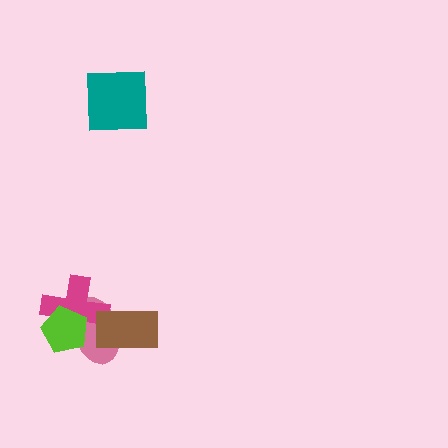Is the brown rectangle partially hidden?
No, no other shape covers it.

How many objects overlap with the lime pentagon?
2 objects overlap with the lime pentagon.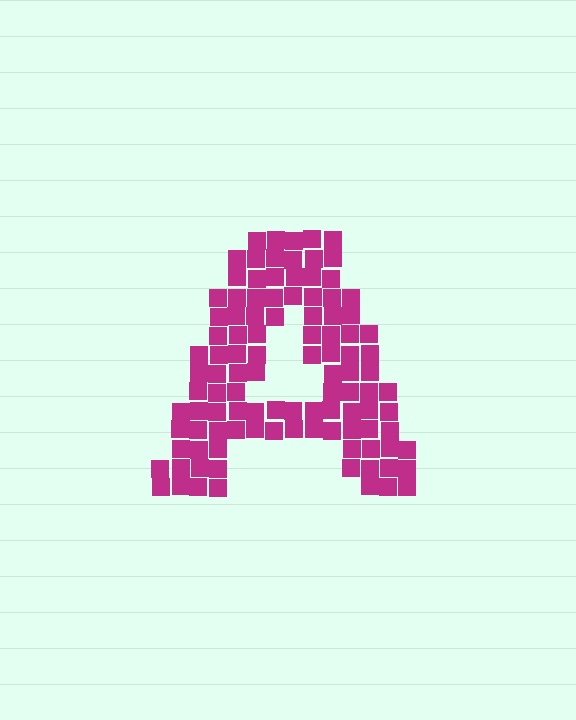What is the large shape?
The large shape is the letter A.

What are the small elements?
The small elements are squares.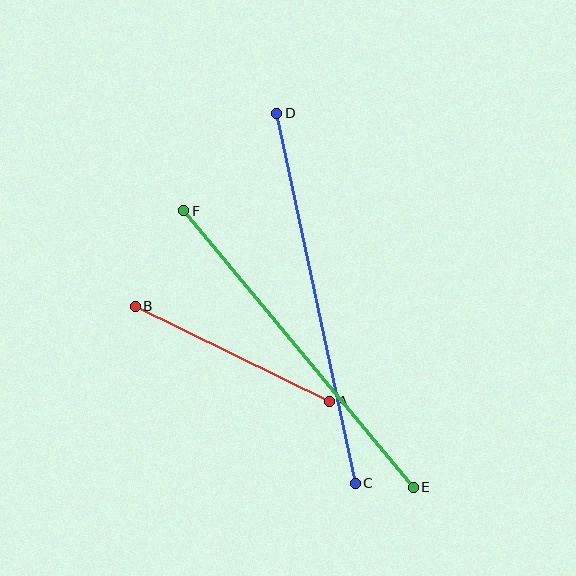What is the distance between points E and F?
The distance is approximately 359 pixels.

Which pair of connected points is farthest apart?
Points C and D are farthest apart.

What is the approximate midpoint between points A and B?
The midpoint is at approximately (232, 354) pixels.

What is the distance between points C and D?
The distance is approximately 378 pixels.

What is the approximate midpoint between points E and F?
The midpoint is at approximately (299, 349) pixels.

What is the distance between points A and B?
The distance is approximately 217 pixels.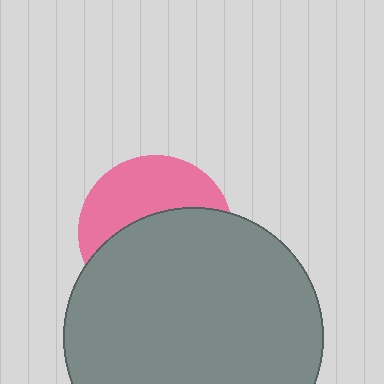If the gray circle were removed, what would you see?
You would see the complete pink circle.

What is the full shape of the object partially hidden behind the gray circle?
The partially hidden object is a pink circle.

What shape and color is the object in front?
The object in front is a gray circle.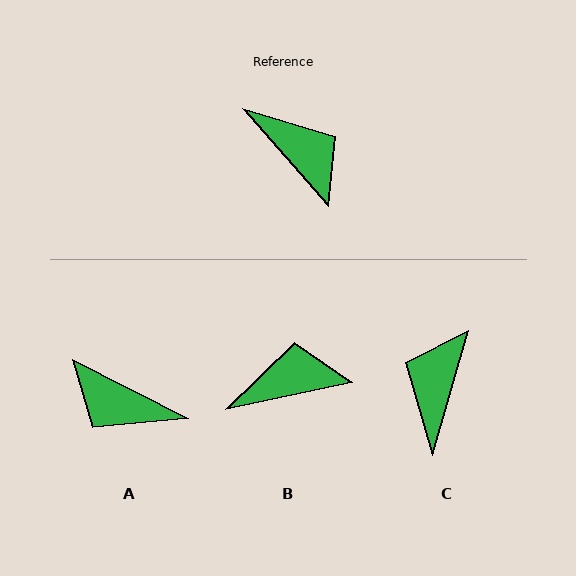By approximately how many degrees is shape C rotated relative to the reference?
Approximately 123 degrees counter-clockwise.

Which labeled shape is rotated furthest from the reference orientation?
A, about 158 degrees away.